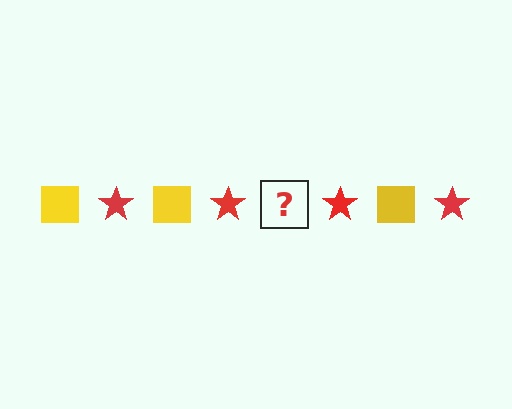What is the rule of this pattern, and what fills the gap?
The rule is that the pattern alternates between yellow square and red star. The gap should be filled with a yellow square.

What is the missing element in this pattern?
The missing element is a yellow square.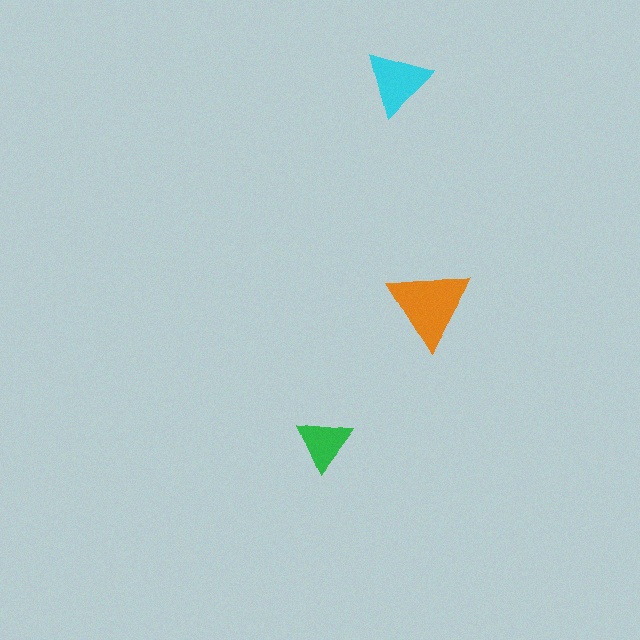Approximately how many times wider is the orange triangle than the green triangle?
About 1.5 times wider.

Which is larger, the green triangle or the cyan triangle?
The cyan one.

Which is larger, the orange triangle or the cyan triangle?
The orange one.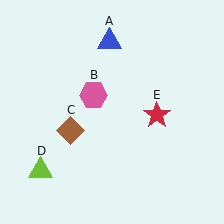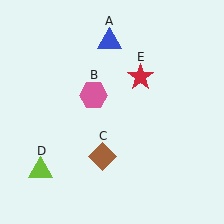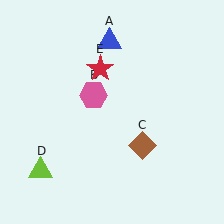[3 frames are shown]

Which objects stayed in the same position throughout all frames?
Blue triangle (object A) and pink hexagon (object B) and lime triangle (object D) remained stationary.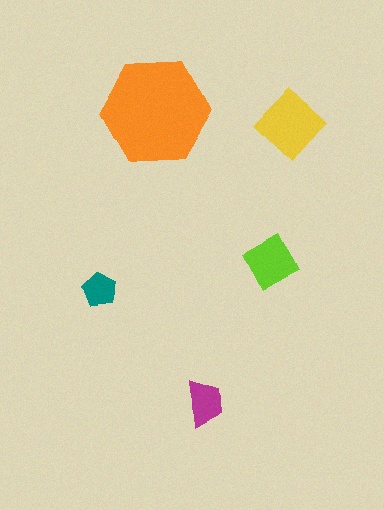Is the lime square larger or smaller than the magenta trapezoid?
Larger.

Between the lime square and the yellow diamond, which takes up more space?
The yellow diamond.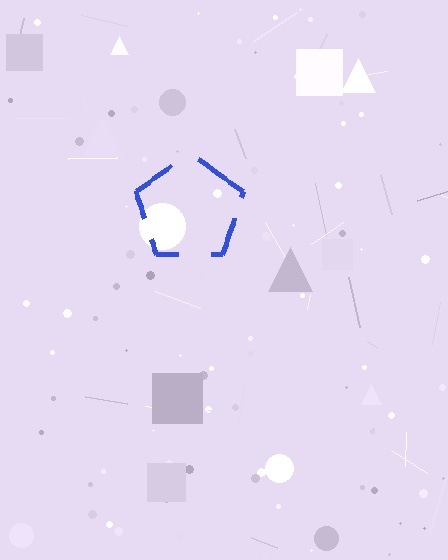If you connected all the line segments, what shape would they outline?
They would outline a pentagon.